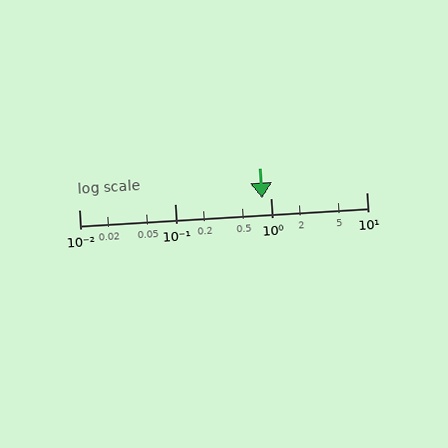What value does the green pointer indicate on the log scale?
The pointer indicates approximately 0.81.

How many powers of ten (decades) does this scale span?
The scale spans 3 decades, from 0.01 to 10.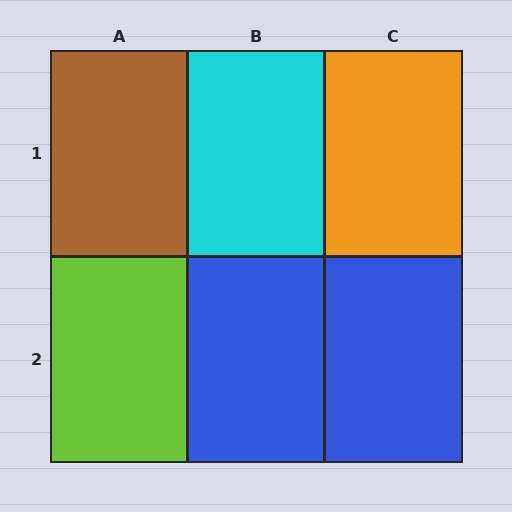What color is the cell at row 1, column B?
Cyan.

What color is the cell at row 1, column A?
Brown.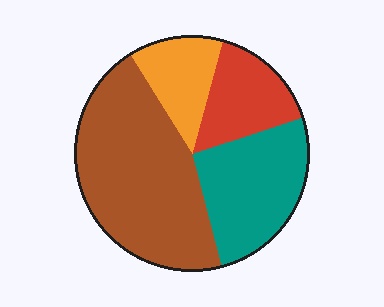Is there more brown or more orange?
Brown.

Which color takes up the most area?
Brown, at roughly 45%.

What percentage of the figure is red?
Red takes up about one sixth (1/6) of the figure.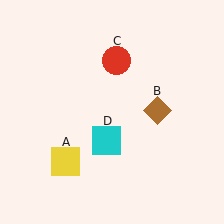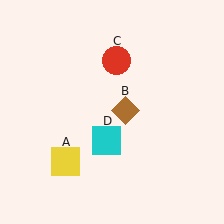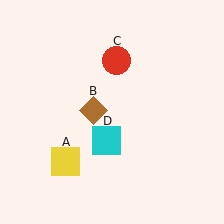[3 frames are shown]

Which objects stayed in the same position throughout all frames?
Yellow square (object A) and red circle (object C) and cyan square (object D) remained stationary.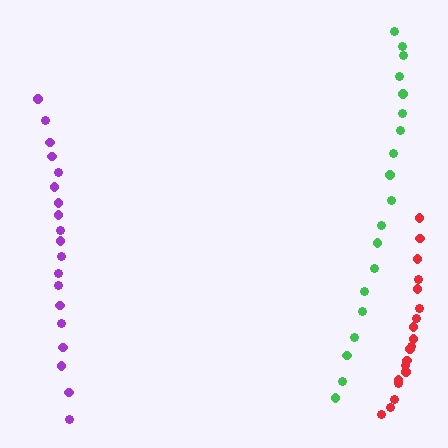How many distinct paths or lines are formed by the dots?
There are 3 distinct paths.